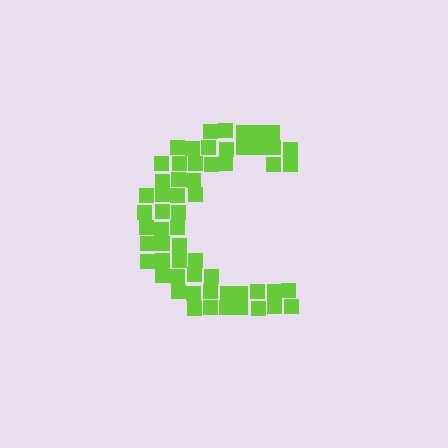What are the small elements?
The small elements are squares.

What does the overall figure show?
The overall figure shows the letter C.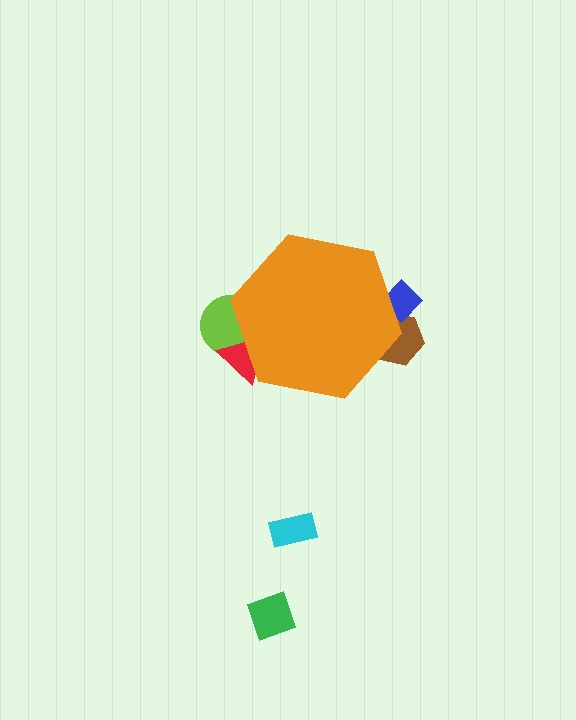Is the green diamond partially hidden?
No, the green diamond is fully visible.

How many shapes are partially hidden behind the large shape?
4 shapes are partially hidden.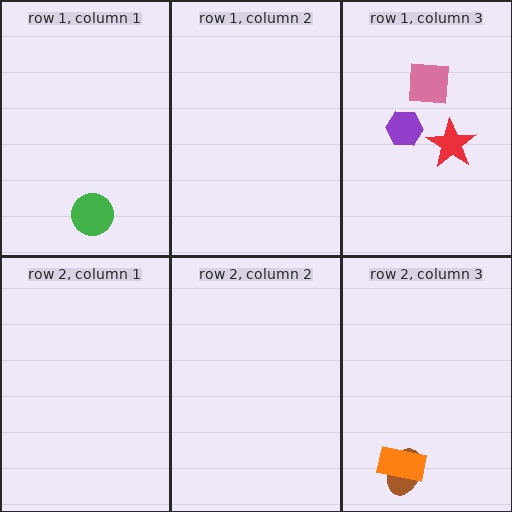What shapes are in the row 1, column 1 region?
The green circle.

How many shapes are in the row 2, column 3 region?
2.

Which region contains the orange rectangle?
The row 2, column 3 region.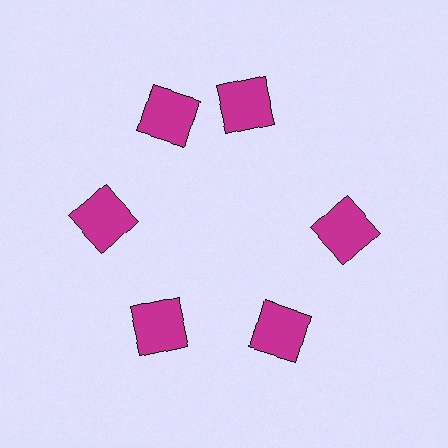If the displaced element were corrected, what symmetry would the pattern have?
It would have 6-fold rotational symmetry — the pattern would map onto itself every 60 degrees.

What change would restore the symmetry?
The symmetry would be restored by rotating it back into even spacing with its neighbors so that all 6 squares sit at equal angles and equal distance from the center.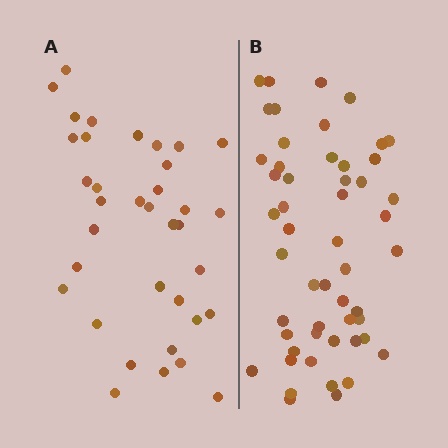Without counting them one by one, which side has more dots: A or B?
Region B (the right region) has more dots.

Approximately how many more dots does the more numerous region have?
Region B has approximately 15 more dots than region A.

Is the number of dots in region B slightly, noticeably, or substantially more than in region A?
Region B has noticeably more, but not dramatically so. The ratio is roughly 1.4 to 1.